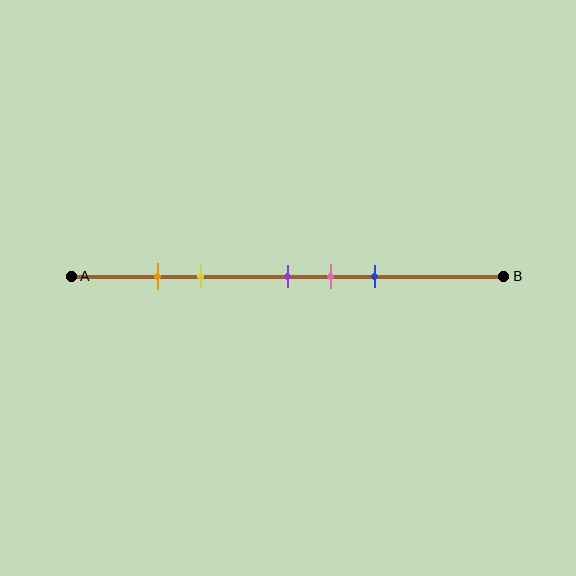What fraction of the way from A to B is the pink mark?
The pink mark is approximately 60% (0.6) of the way from A to B.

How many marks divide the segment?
There are 5 marks dividing the segment.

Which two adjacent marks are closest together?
The orange and yellow marks are the closest adjacent pair.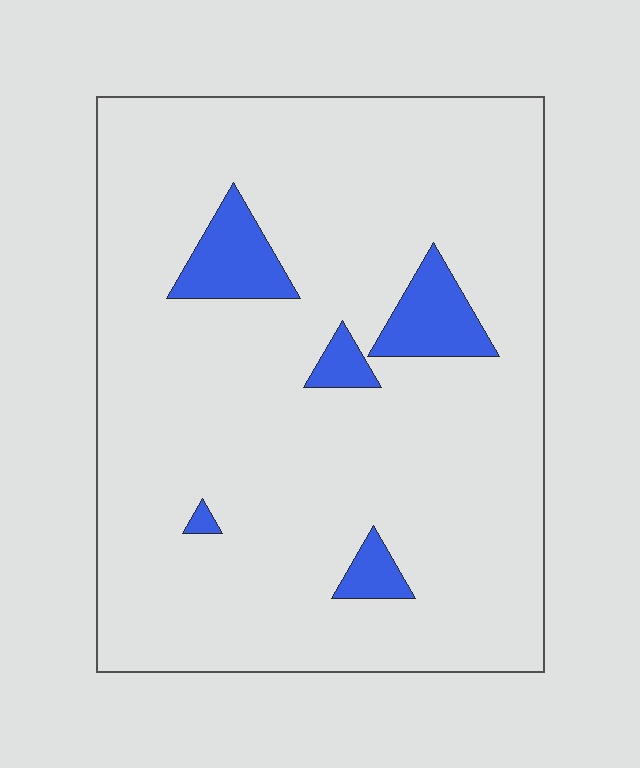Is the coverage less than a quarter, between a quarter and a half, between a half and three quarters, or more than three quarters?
Less than a quarter.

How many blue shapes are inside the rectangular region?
5.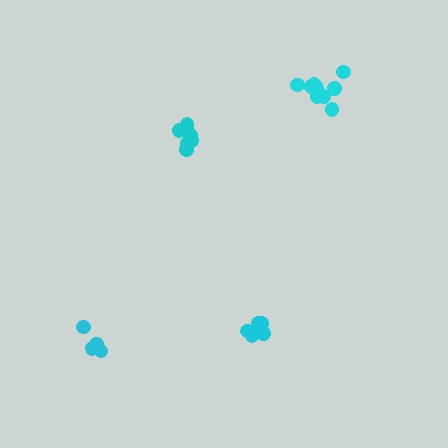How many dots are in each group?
Group 1: 5 dots, Group 2: 6 dots, Group 3: 11 dots, Group 4: 8 dots (30 total).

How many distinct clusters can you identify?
There are 4 distinct clusters.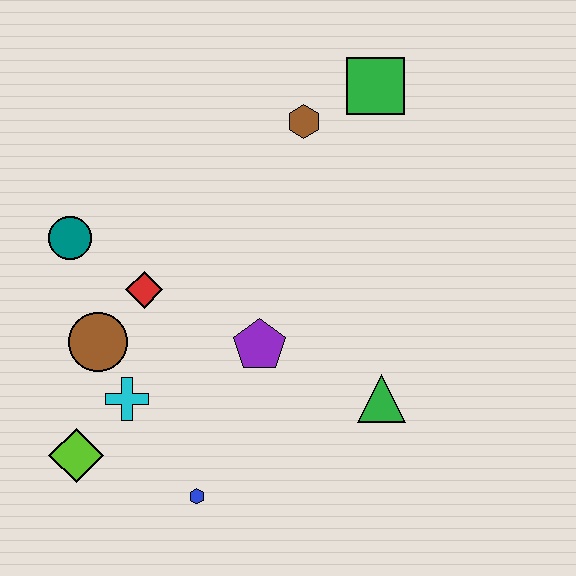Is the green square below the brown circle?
No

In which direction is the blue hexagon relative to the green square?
The blue hexagon is below the green square.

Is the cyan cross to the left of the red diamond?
Yes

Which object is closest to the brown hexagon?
The green square is closest to the brown hexagon.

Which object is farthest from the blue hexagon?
The green square is farthest from the blue hexagon.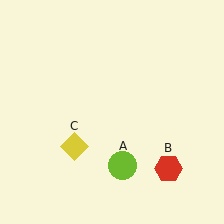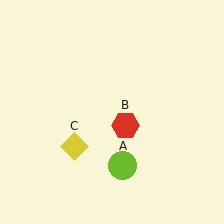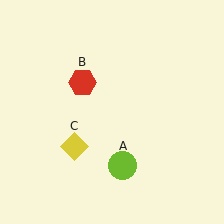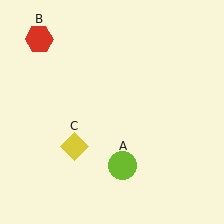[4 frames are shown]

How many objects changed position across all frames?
1 object changed position: red hexagon (object B).